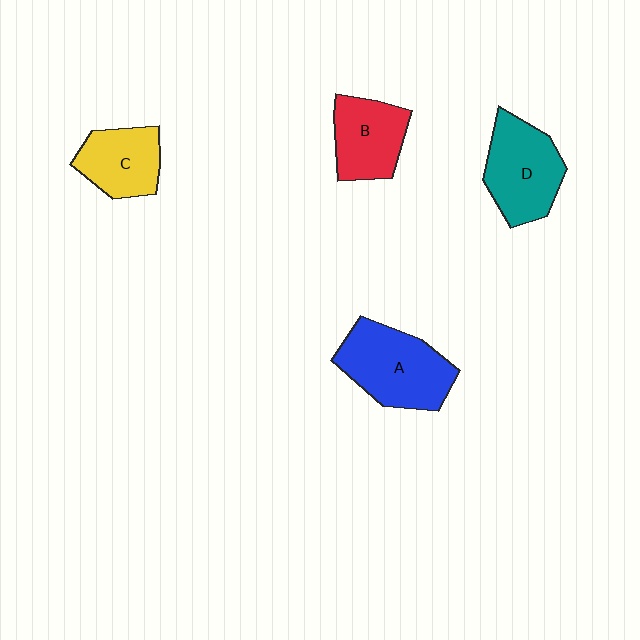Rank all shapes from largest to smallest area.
From largest to smallest: A (blue), D (teal), B (red), C (yellow).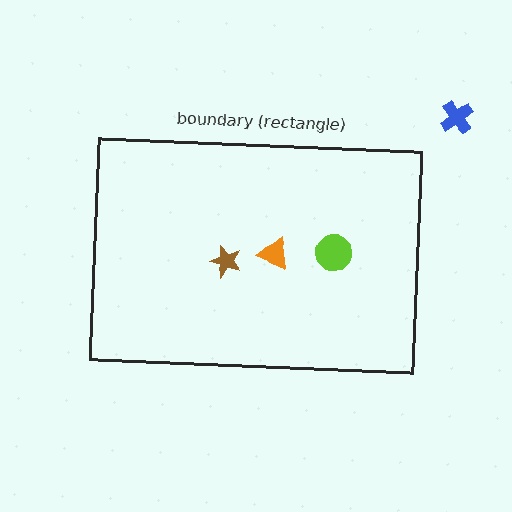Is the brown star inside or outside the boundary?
Inside.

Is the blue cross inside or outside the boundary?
Outside.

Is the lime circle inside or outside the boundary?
Inside.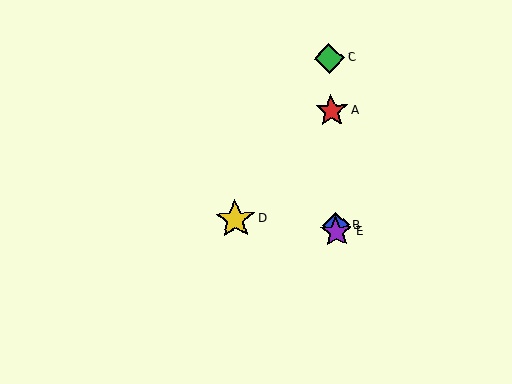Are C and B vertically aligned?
Yes, both are at x≈329.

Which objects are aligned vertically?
Objects A, B, C, E are aligned vertically.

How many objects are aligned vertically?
4 objects (A, B, C, E) are aligned vertically.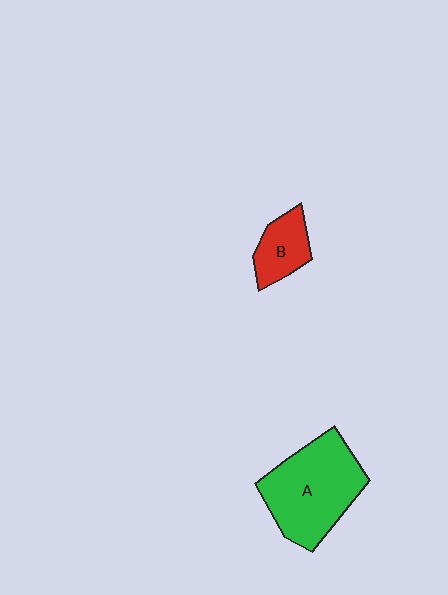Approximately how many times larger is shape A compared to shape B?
Approximately 2.5 times.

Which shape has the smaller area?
Shape B (red).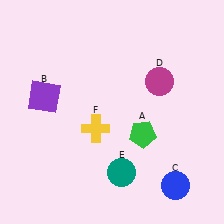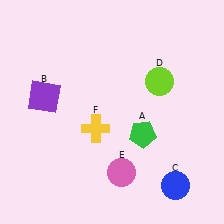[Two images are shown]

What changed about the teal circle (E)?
In Image 1, E is teal. In Image 2, it changed to pink.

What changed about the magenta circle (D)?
In Image 1, D is magenta. In Image 2, it changed to lime.